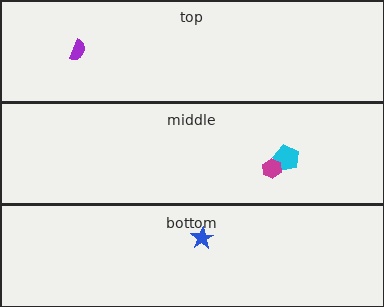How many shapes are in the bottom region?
1.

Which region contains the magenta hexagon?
The middle region.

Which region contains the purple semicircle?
The top region.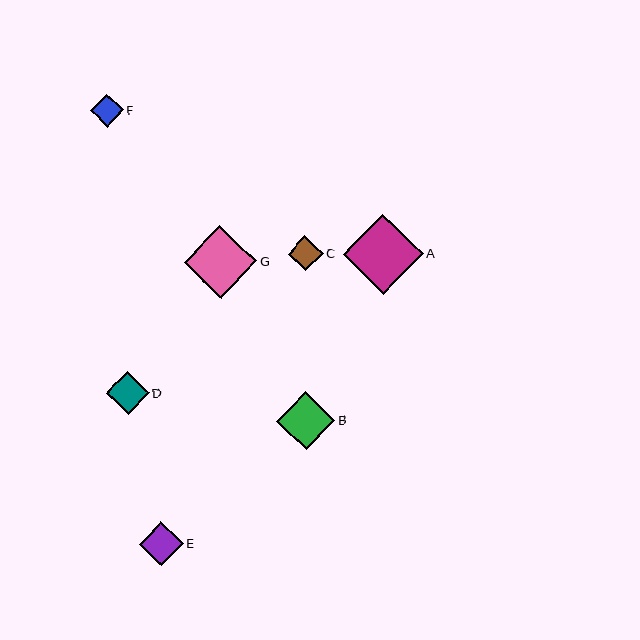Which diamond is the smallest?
Diamond F is the smallest with a size of approximately 32 pixels.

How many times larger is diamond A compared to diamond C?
Diamond A is approximately 2.3 times the size of diamond C.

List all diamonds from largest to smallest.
From largest to smallest: A, G, B, E, D, C, F.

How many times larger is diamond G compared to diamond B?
Diamond G is approximately 1.2 times the size of diamond B.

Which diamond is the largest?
Diamond A is the largest with a size of approximately 80 pixels.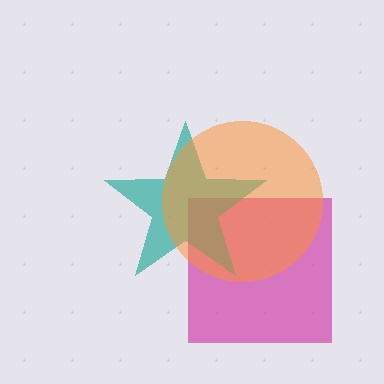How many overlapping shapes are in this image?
There are 3 overlapping shapes in the image.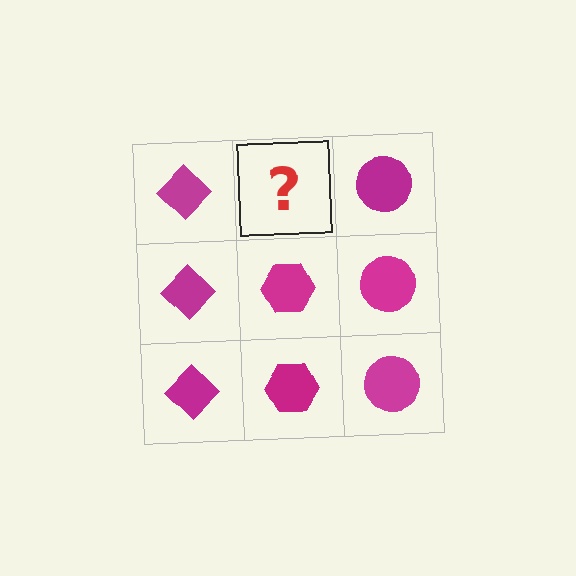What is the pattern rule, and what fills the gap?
The rule is that each column has a consistent shape. The gap should be filled with a magenta hexagon.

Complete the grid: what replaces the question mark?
The question mark should be replaced with a magenta hexagon.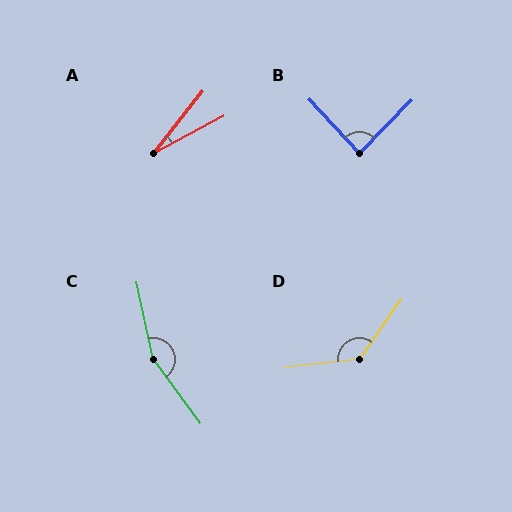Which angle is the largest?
C, at approximately 156 degrees.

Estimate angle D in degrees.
Approximately 132 degrees.